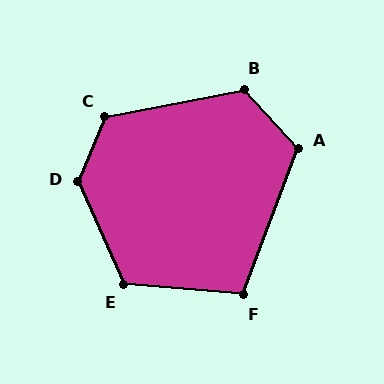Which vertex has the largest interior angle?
D, at approximately 133 degrees.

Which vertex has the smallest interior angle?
F, at approximately 106 degrees.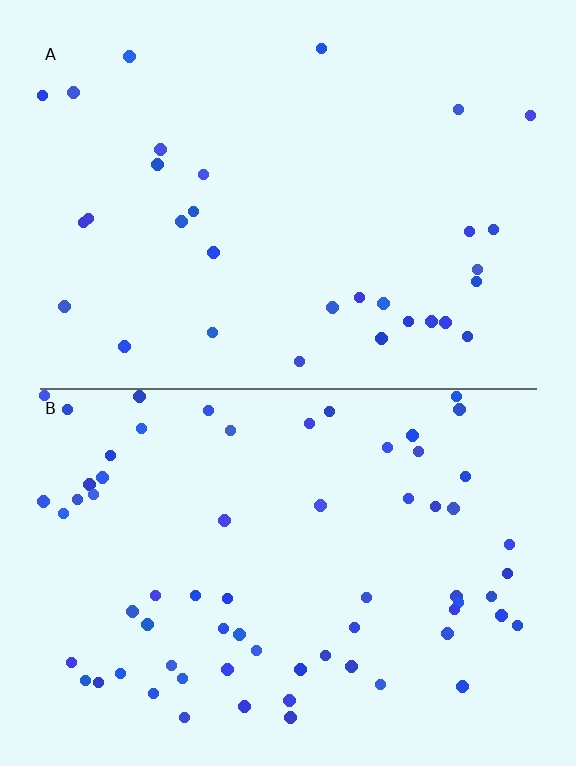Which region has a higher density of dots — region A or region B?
B (the bottom).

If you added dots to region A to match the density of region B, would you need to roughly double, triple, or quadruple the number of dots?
Approximately double.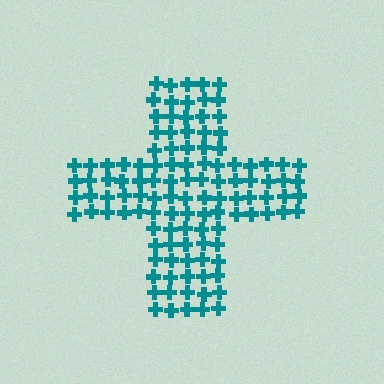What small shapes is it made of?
It is made of small crosses.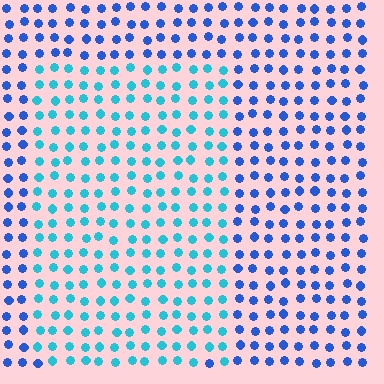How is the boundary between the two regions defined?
The boundary is defined purely by a slight shift in hue (about 36 degrees). Spacing, size, and orientation are identical on both sides.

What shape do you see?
I see a rectangle.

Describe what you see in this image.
The image is filled with small blue elements in a uniform arrangement. A rectangle-shaped region is visible where the elements are tinted to a slightly different hue, forming a subtle color boundary.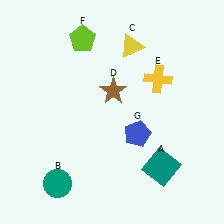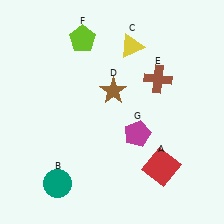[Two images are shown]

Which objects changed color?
A changed from teal to red. E changed from yellow to brown. G changed from blue to magenta.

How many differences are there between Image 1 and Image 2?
There are 3 differences between the two images.